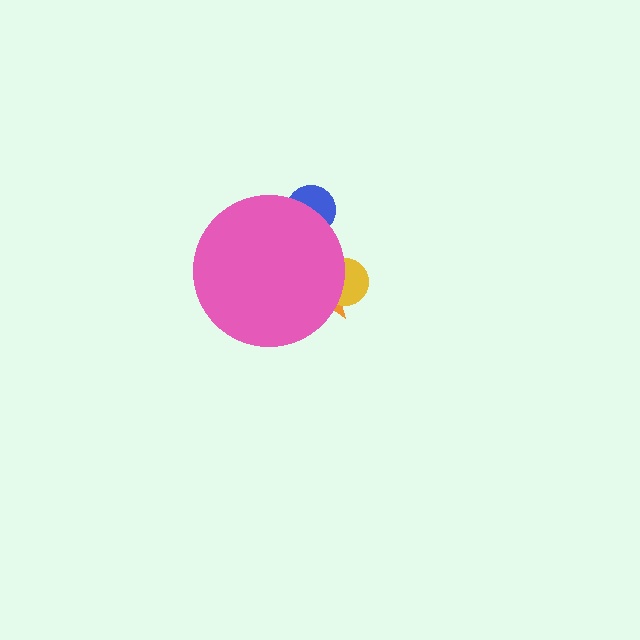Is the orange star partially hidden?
Yes, the orange star is partially hidden behind the pink circle.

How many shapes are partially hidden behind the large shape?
3 shapes are partially hidden.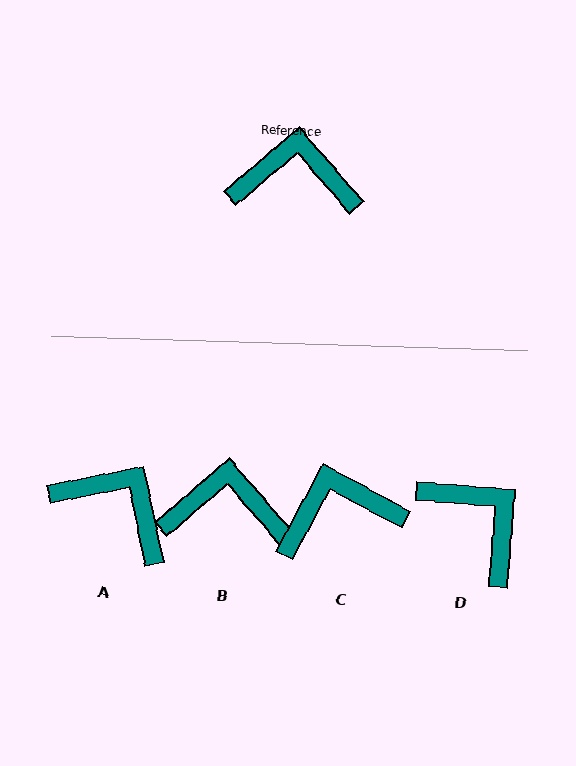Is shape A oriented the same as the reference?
No, it is off by about 29 degrees.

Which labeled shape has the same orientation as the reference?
B.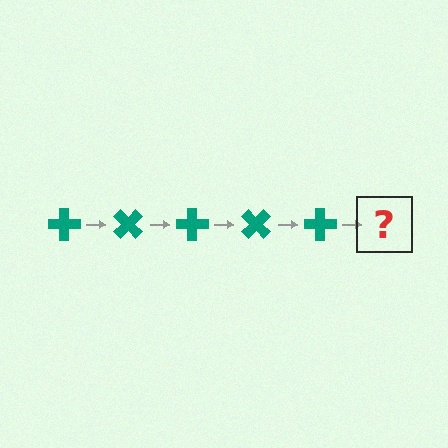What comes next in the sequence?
The next element should be a teal cross rotated 225 degrees.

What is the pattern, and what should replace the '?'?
The pattern is that the cross rotates 45 degrees each step. The '?' should be a teal cross rotated 225 degrees.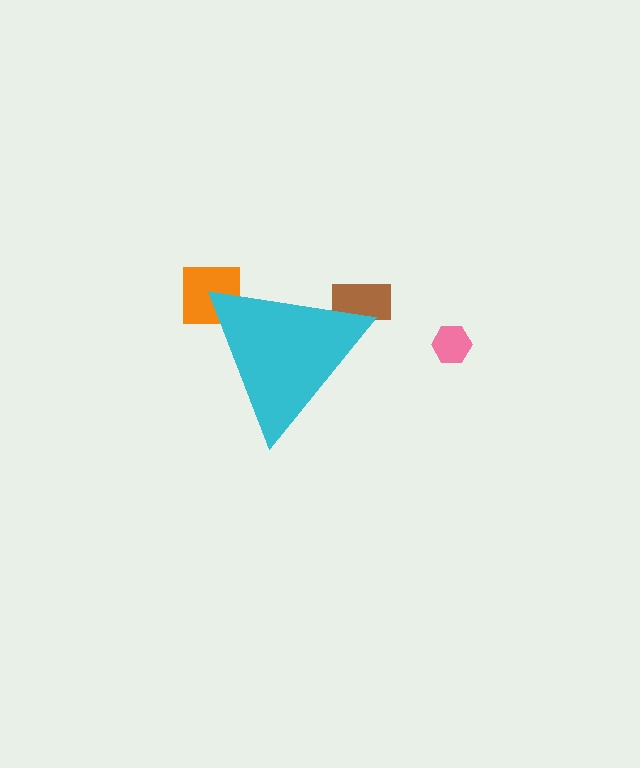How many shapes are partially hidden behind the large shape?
2 shapes are partially hidden.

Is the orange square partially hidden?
Yes, the orange square is partially hidden behind the cyan triangle.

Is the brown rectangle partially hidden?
Yes, the brown rectangle is partially hidden behind the cyan triangle.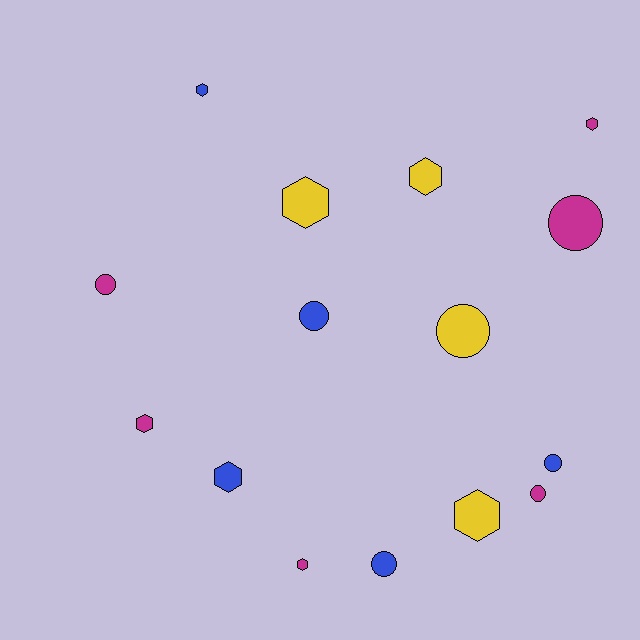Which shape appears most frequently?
Hexagon, with 8 objects.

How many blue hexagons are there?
There are 2 blue hexagons.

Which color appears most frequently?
Magenta, with 6 objects.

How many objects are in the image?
There are 15 objects.